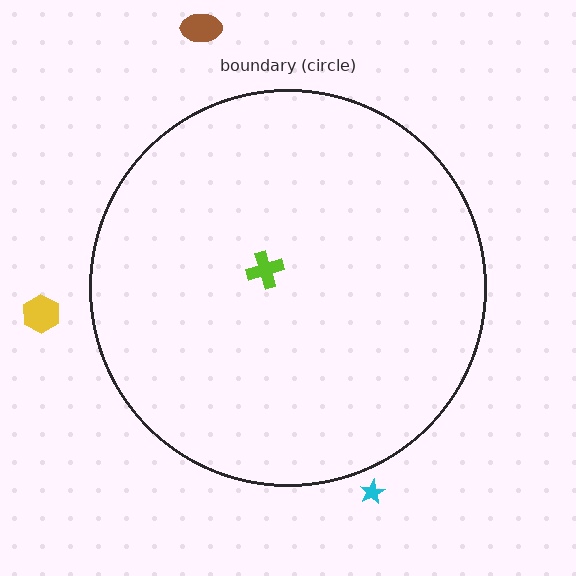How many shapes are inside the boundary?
1 inside, 3 outside.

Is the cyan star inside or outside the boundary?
Outside.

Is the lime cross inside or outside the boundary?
Inside.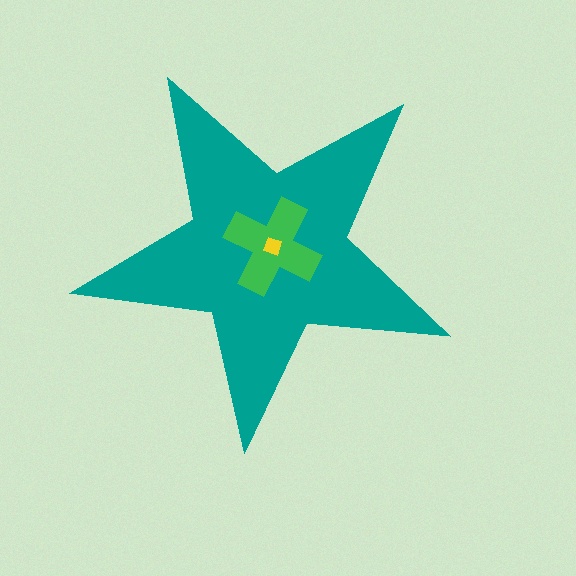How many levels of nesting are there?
3.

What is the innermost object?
The yellow square.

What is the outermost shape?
The teal star.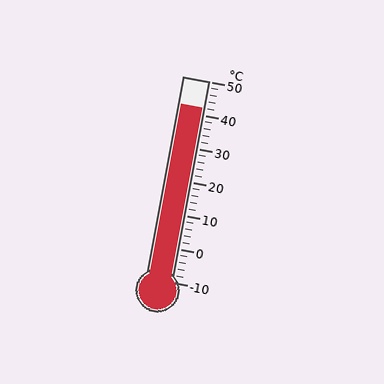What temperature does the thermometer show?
The thermometer shows approximately 42°C.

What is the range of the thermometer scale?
The thermometer scale ranges from -10°C to 50°C.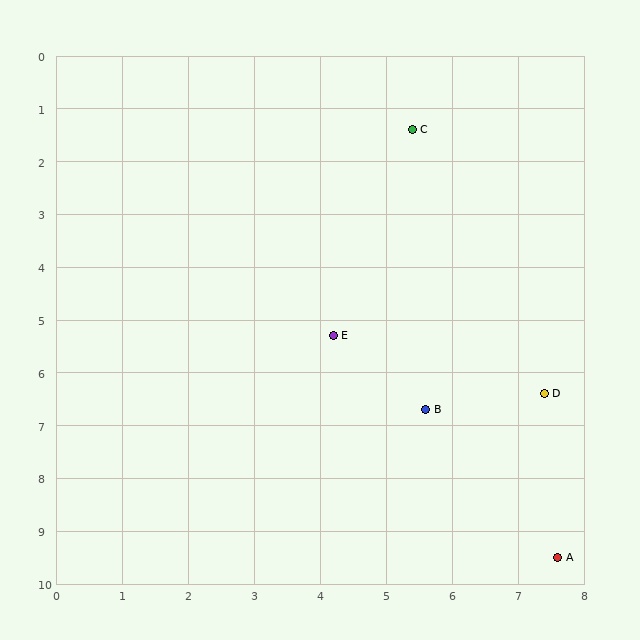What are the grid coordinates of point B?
Point B is at approximately (5.6, 6.7).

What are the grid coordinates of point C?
Point C is at approximately (5.4, 1.4).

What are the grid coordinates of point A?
Point A is at approximately (7.6, 9.5).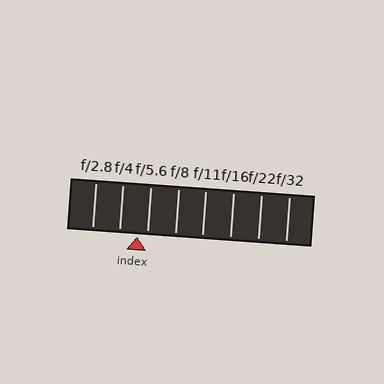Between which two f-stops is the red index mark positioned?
The index mark is between f/4 and f/5.6.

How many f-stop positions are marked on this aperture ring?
There are 8 f-stop positions marked.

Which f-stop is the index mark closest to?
The index mark is closest to f/5.6.